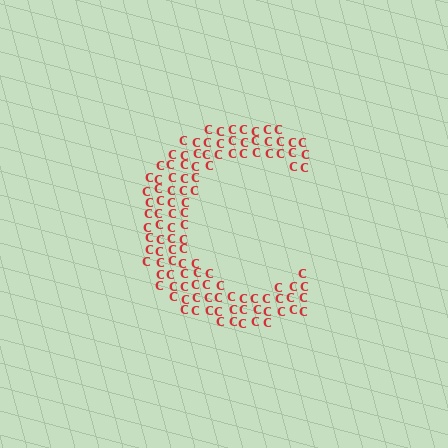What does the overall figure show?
The overall figure shows the letter C.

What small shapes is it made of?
It is made of small letter C's.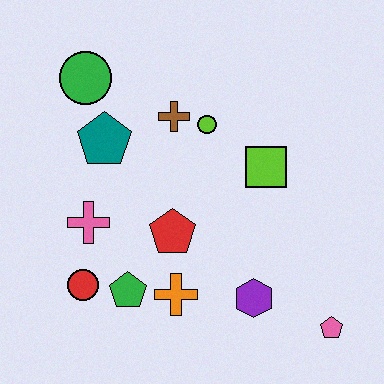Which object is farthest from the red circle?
The pink pentagon is farthest from the red circle.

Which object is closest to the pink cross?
The red circle is closest to the pink cross.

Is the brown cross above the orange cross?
Yes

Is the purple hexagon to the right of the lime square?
No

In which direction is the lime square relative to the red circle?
The lime square is to the right of the red circle.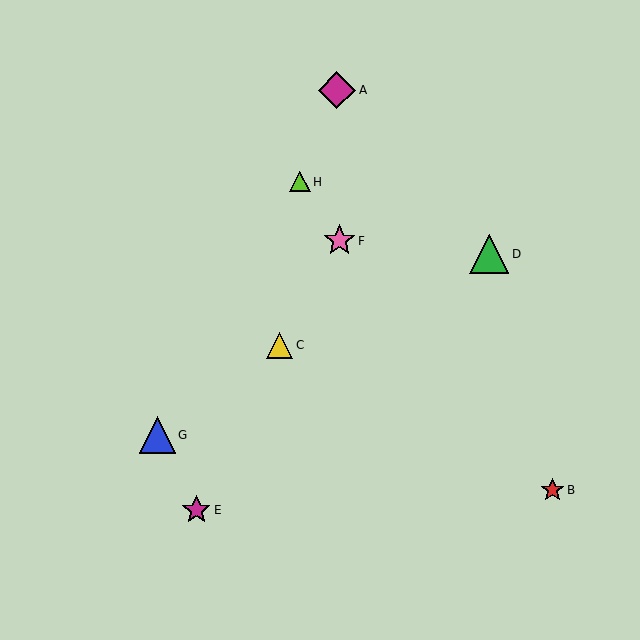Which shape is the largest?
The green triangle (labeled D) is the largest.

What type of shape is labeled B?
Shape B is a red star.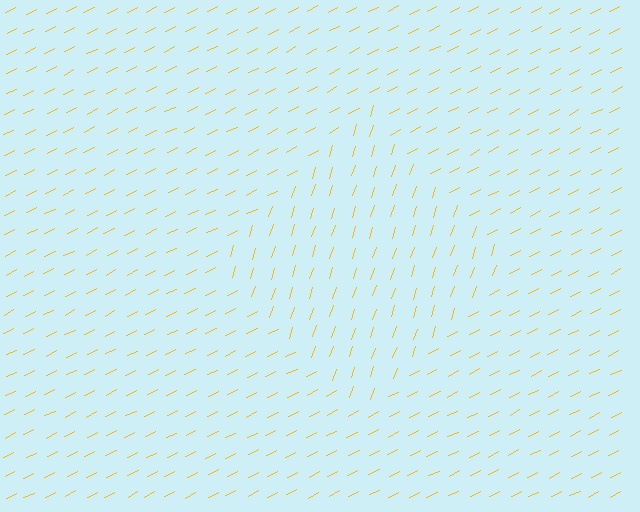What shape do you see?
I see a diamond.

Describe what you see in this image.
The image is filled with small yellow line segments. A diamond region in the image has lines oriented differently from the surrounding lines, creating a visible texture boundary.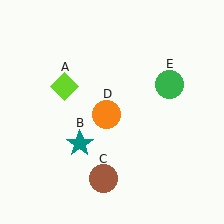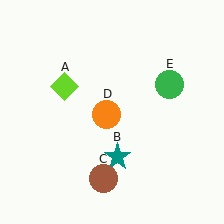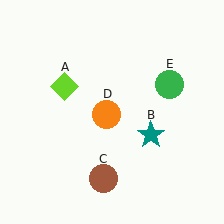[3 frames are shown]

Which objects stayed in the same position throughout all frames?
Lime diamond (object A) and brown circle (object C) and orange circle (object D) and green circle (object E) remained stationary.